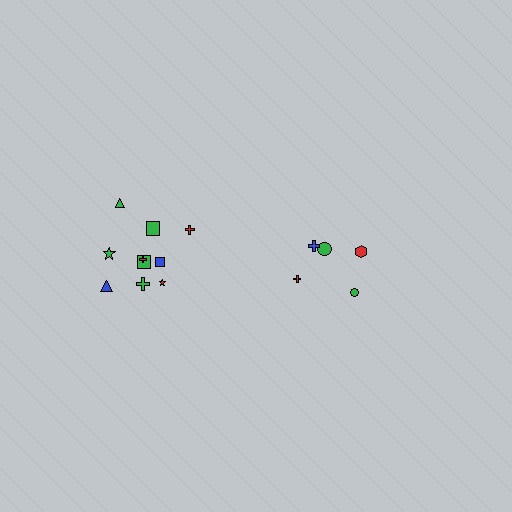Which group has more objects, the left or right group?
The left group.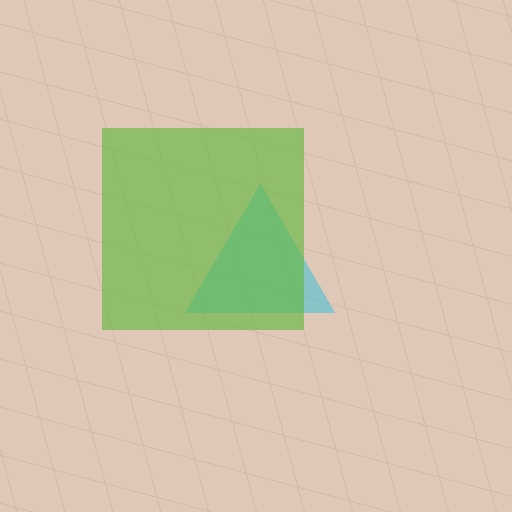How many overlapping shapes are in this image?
There are 2 overlapping shapes in the image.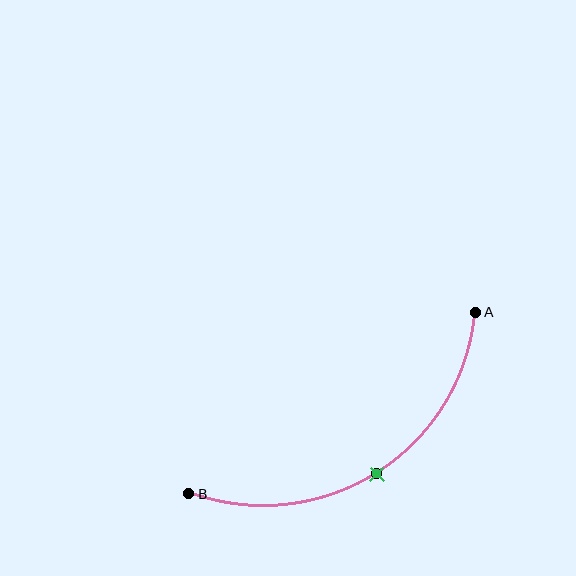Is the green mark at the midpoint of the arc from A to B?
Yes. The green mark lies on the arc at equal arc-length from both A and B — it is the arc midpoint.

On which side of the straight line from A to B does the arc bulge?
The arc bulges below the straight line connecting A and B.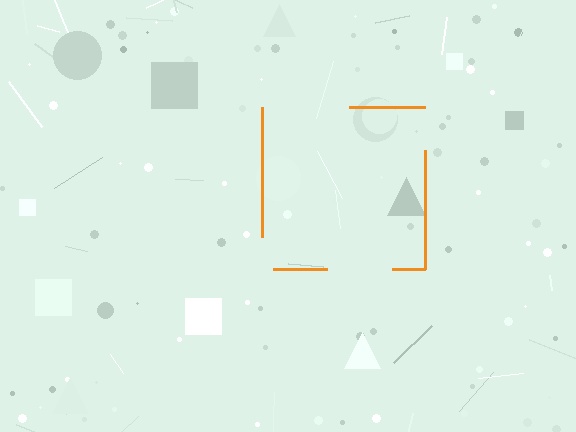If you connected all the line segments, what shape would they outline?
They would outline a square.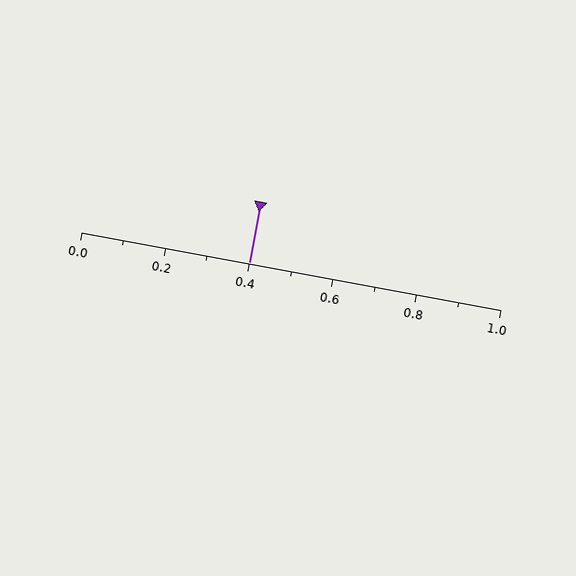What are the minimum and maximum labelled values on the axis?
The axis runs from 0.0 to 1.0.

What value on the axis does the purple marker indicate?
The marker indicates approximately 0.4.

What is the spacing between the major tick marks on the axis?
The major ticks are spaced 0.2 apart.